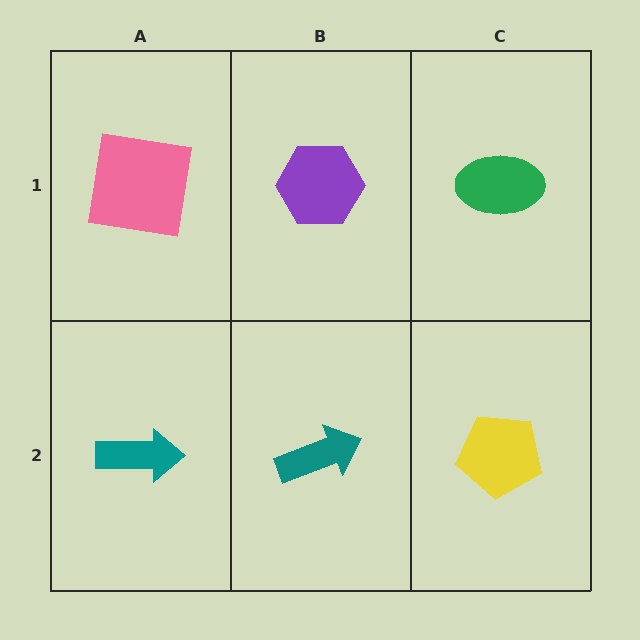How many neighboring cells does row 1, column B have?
3.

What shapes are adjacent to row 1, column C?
A yellow pentagon (row 2, column C), a purple hexagon (row 1, column B).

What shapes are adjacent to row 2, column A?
A pink square (row 1, column A), a teal arrow (row 2, column B).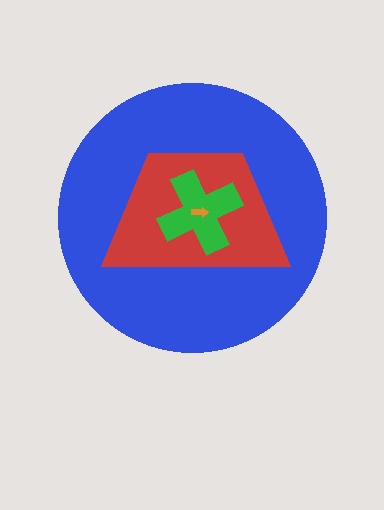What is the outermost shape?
The blue circle.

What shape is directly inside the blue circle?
The red trapezoid.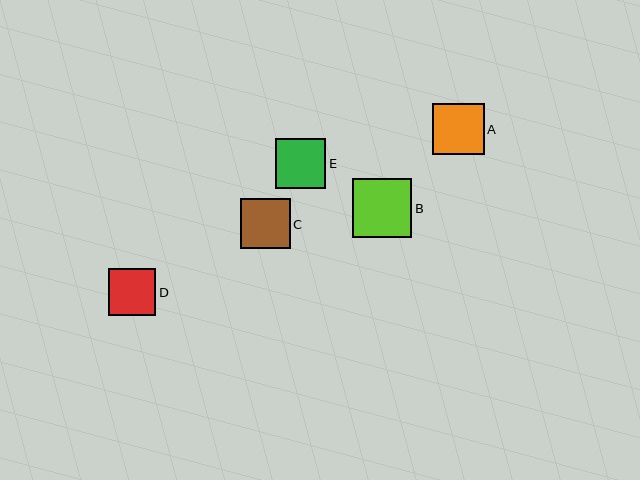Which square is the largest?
Square B is the largest with a size of approximately 60 pixels.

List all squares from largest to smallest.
From largest to smallest: B, A, E, C, D.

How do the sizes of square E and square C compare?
Square E and square C are approximately the same size.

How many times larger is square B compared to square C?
Square B is approximately 1.2 times the size of square C.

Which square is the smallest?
Square D is the smallest with a size of approximately 47 pixels.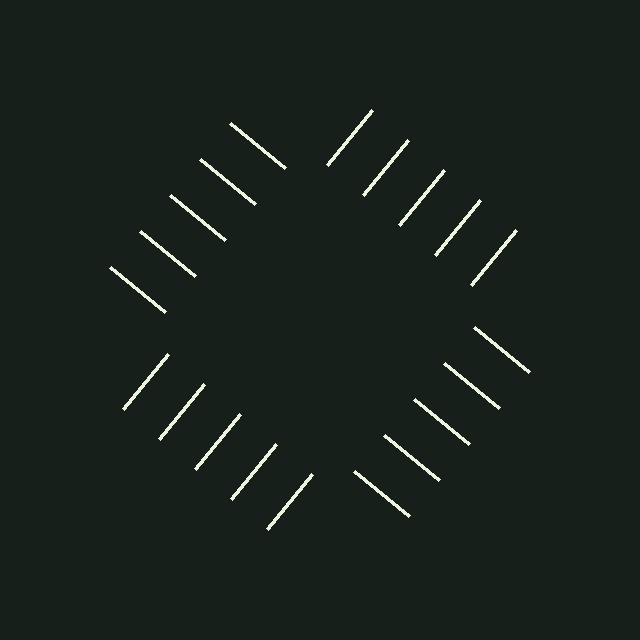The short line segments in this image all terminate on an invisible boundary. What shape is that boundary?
An illusory square — the line segments terminate on its edges but no continuous stroke is drawn.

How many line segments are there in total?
20 — 5 along each of the 4 edges.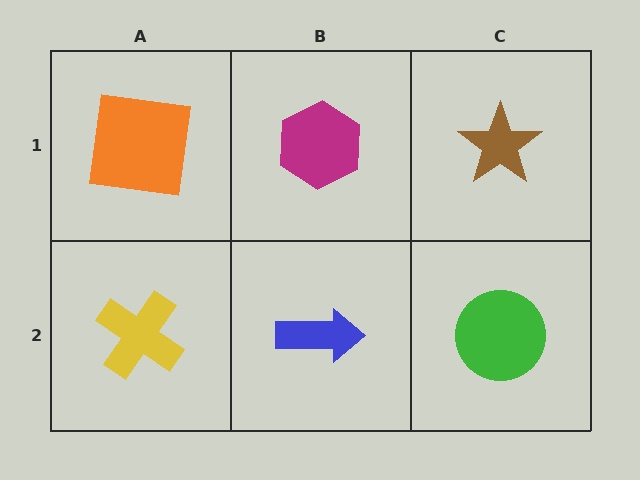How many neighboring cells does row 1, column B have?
3.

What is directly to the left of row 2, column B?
A yellow cross.